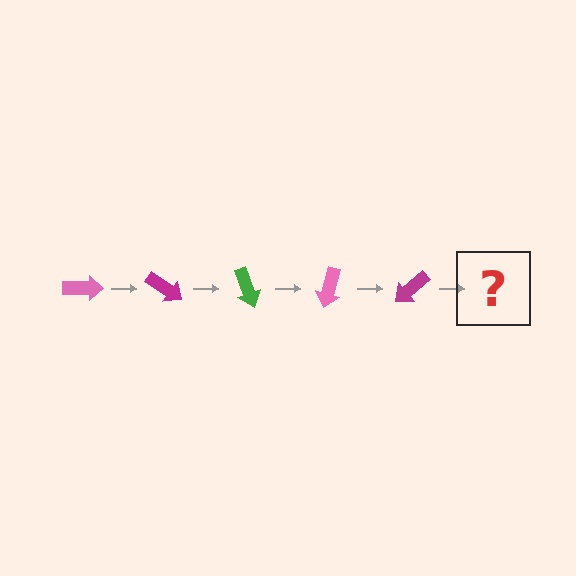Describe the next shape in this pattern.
It should be a green arrow, rotated 175 degrees from the start.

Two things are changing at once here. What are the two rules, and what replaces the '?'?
The two rules are that it rotates 35 degrees each step and the color cycles through pink, magenta, and green. The '?' should be a green arrow, rotated 175 degrees from the start.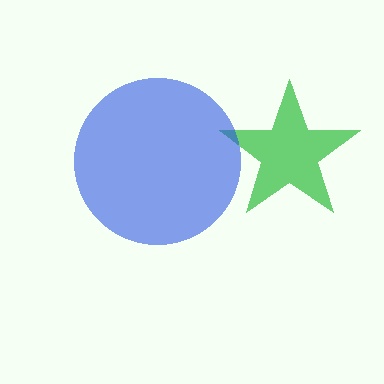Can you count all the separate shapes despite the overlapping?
Yes, there are 2 separate shapes.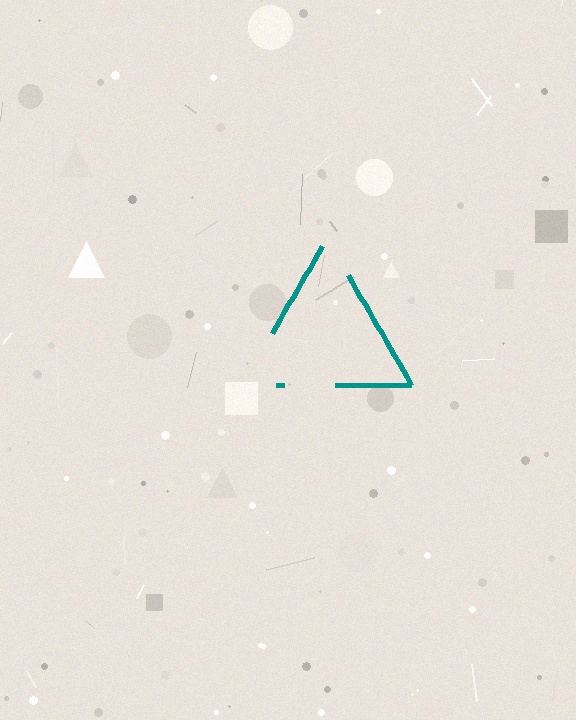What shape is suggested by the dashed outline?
The dashed outline suggests a triangle.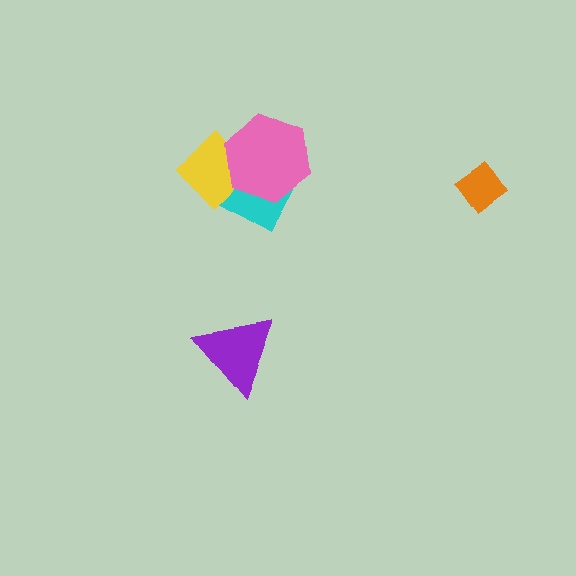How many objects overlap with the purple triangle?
0 objects overlap with the purple triangle.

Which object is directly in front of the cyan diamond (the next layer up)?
The yellow diamond is directly in front of the cyan diamond.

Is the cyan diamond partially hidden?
Yes, it is partially covered by another shape.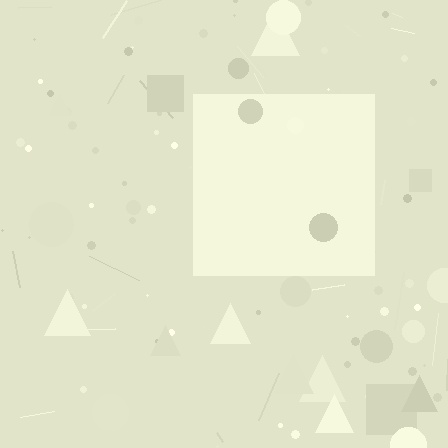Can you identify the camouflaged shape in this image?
The camouflaged shape is a square.